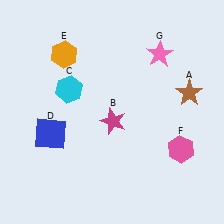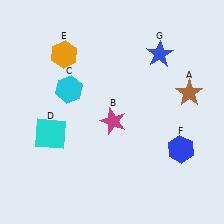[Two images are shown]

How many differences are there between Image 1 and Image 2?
There are 3 differences between the two images.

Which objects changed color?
D changed from blue to cyan. F changed from pink to blue. G changed from pink to blue.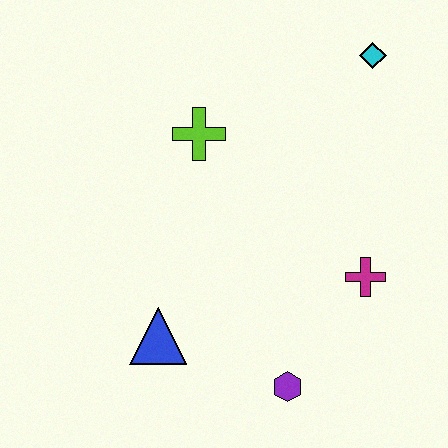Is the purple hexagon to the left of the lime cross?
No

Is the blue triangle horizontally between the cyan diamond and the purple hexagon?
No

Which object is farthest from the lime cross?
The purple hexagon is farthest from the lime cross.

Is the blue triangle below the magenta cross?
Yes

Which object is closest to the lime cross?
The cyan diamond is closest to the lime cross.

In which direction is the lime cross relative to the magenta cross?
The lime cross is to the left of the magenta cross.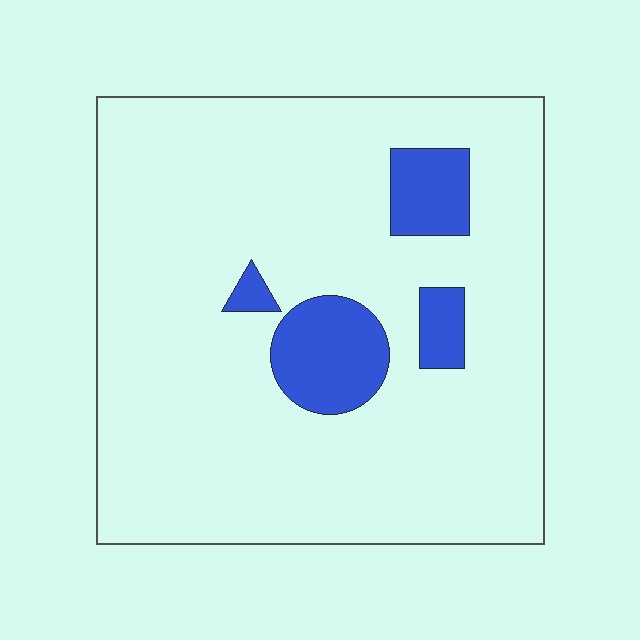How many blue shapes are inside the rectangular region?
4.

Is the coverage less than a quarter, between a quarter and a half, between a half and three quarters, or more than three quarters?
Less than a quarter.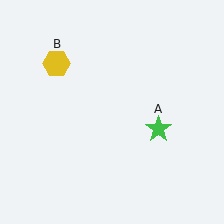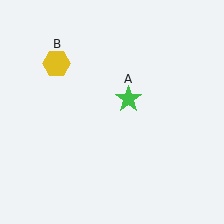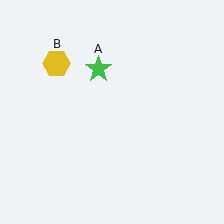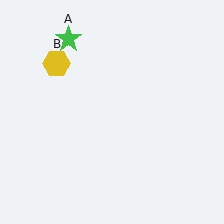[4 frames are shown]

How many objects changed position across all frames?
1 object changed position: green star (object A).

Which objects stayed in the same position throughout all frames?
Yellow hexagon (object B) remained stationary.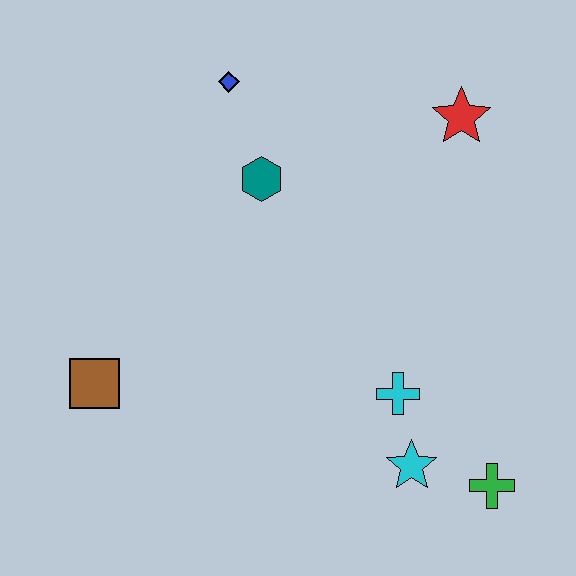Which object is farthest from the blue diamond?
The green cross is farthest from the blue diamond.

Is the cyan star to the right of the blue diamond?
Yes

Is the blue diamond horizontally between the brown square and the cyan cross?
Yes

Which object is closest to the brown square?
The teal hexagon is closest to the brown square.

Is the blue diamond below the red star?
No